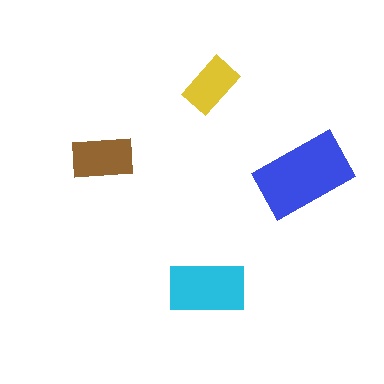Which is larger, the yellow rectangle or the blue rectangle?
The blue one.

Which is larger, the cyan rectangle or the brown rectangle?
The cyan one.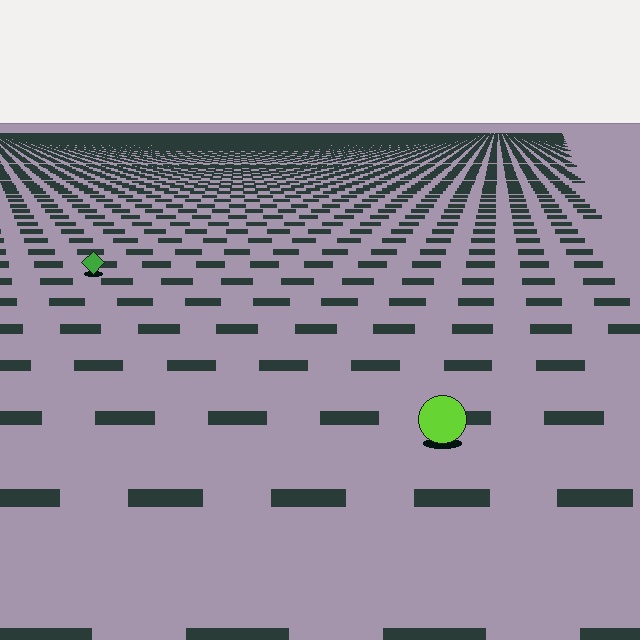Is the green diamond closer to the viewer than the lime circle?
No. The lime circle is closer — you can tell from the texture gradient: the ground texture is coarser near it.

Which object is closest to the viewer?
The lime circle is closest. The texture marks near it are larger and more spread out.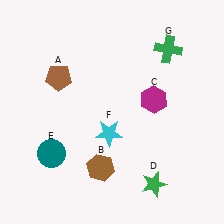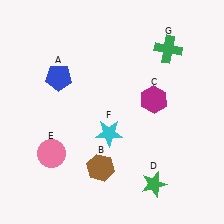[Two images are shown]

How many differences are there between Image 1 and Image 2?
There are 2 differences between the two images.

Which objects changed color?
A changed from brown to blue. E changed from teal to pink.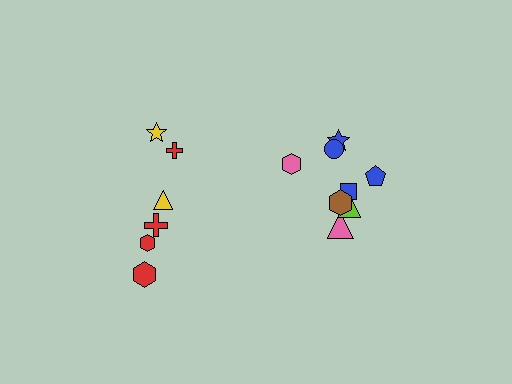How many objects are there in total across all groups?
There are 14 objects.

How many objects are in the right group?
There are 8 objects.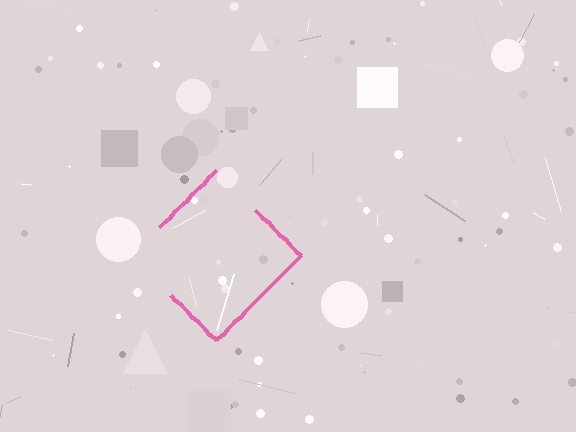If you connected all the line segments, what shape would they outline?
They would outline a diamond.